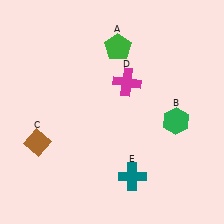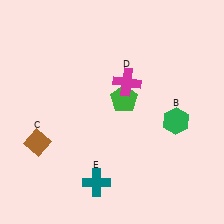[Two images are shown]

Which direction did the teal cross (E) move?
The teal cross (E) moved left.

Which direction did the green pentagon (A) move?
The green pentagon (A) moved down.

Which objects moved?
The objects that moved are: the green pentagon (A), the teal cross (E).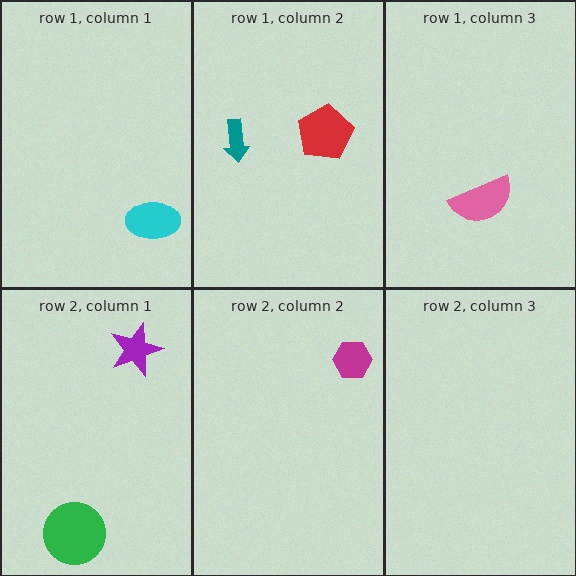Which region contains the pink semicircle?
The row 1, column 3 region.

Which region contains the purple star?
The row 2, column 1 region.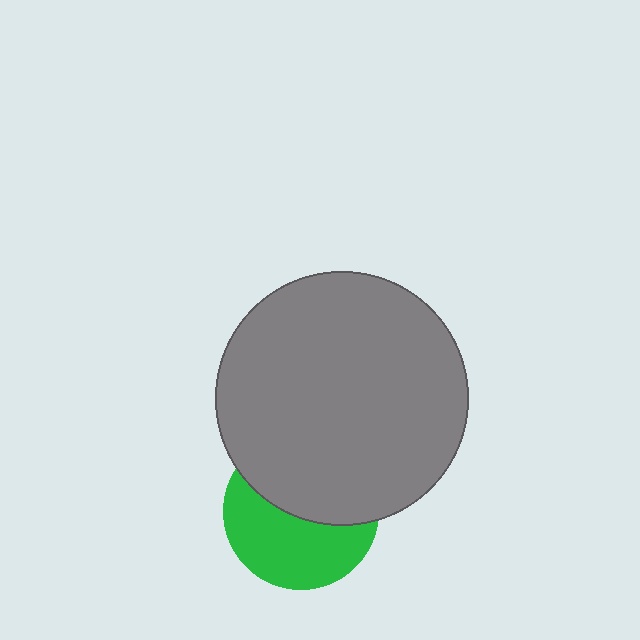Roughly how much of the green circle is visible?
About half of it is visible (roughly 51%).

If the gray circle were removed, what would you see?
You would see the complete green circle.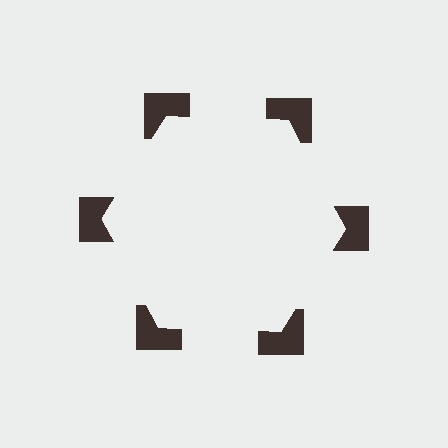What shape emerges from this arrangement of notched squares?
An illusory hexagon — its edges are inferred from the aligned wedge cuts in the notched squares, not physically drawn.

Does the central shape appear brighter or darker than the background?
It typically appears slightly brighter than the background, even though no actual brightness change is drawn.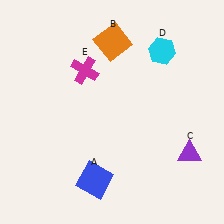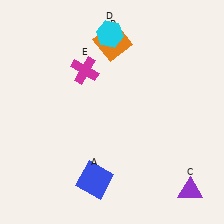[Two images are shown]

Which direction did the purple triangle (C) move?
The purple triangle (C) moved down.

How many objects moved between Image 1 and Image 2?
2 objects moved between the two images.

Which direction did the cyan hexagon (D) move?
The cyan hexagon (D) moved left.